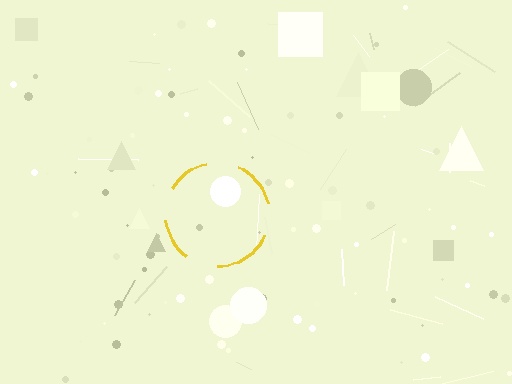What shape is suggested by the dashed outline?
The dashed outline suggests a circle.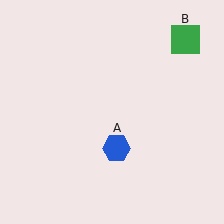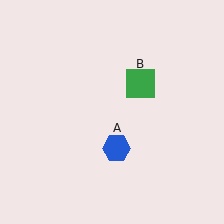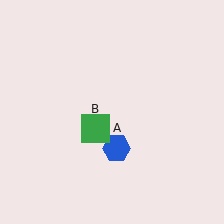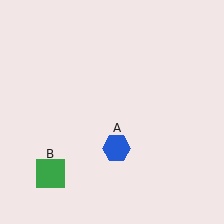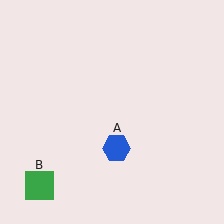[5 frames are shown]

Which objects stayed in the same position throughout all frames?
Blue hexagon (object A) remained stationary.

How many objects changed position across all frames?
1 object changed position: green square (object B).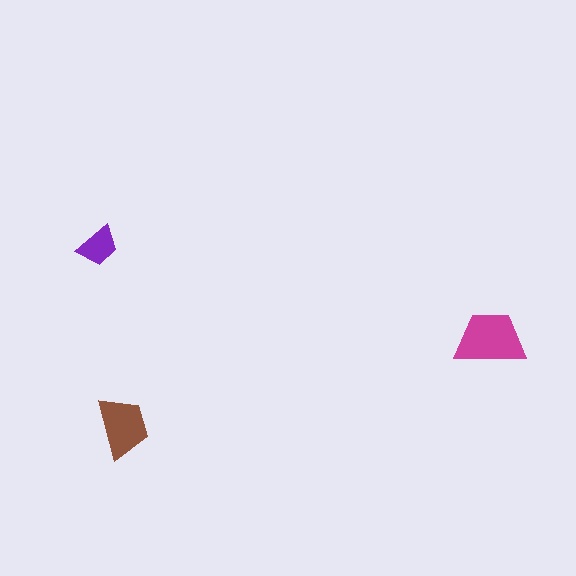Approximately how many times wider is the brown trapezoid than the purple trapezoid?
About 1.5 times wider.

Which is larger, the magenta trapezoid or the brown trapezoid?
The magenta one.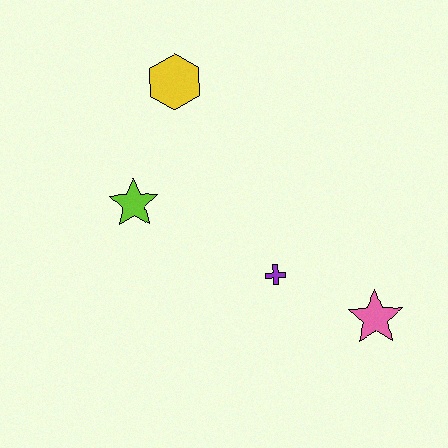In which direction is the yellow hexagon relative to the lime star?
The yellow hexagon is above the lime star.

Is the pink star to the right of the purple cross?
Yes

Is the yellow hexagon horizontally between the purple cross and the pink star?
No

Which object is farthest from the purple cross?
The yellow hexagon is farthest from the purple cross.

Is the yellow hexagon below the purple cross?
No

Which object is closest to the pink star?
The purple cross is closest to the pink star.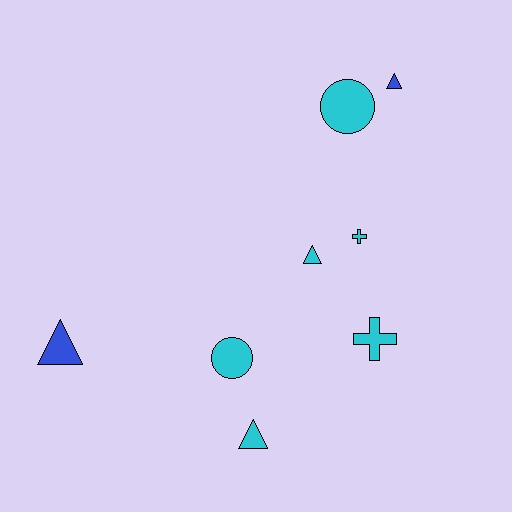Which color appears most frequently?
Cyan, with 6 objects.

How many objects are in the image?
There are 8 objects.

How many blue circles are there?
There are no blue circles.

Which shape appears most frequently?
Triangle, with 4 objects.